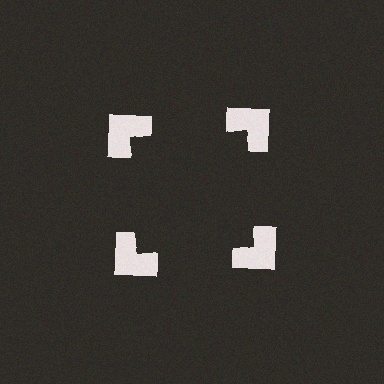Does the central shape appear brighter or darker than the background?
It typically appears slightly darker than the background, even though no actual brightness change is drawn.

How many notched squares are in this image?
There are 4 — one at each vertex of the illusory square.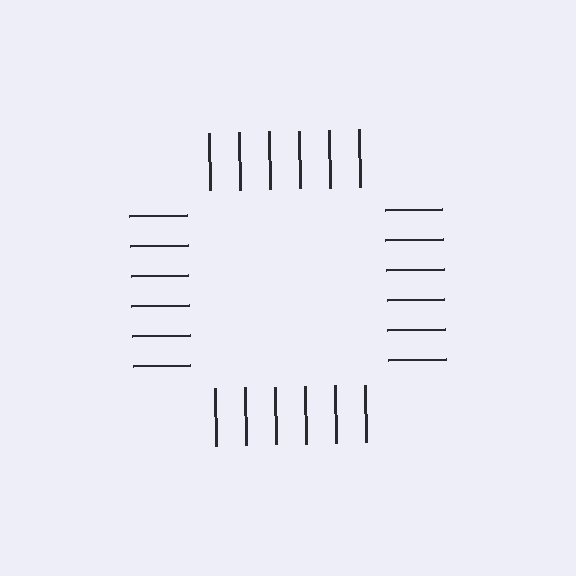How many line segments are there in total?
24 — 6 along each of the 4 edges.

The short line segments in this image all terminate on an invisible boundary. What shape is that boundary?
An illusory square — the line segments terminate on its edges but no continuous stroke is drawn.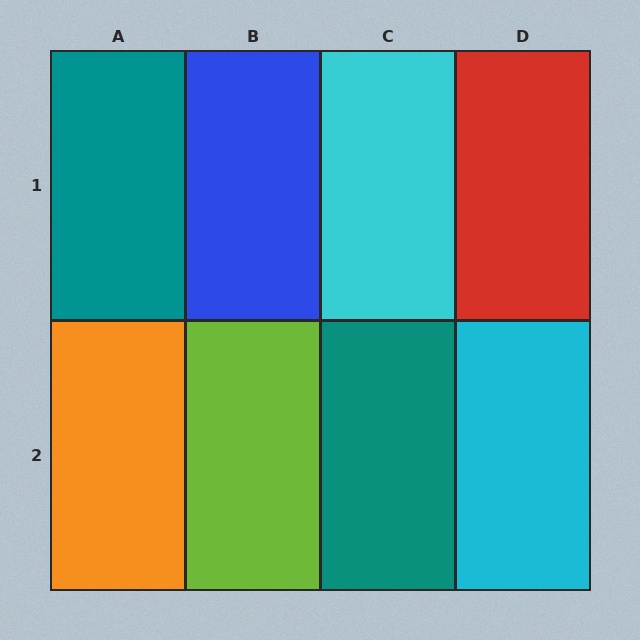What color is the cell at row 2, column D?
Cyan.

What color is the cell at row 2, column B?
Lime.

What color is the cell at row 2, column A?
Orange.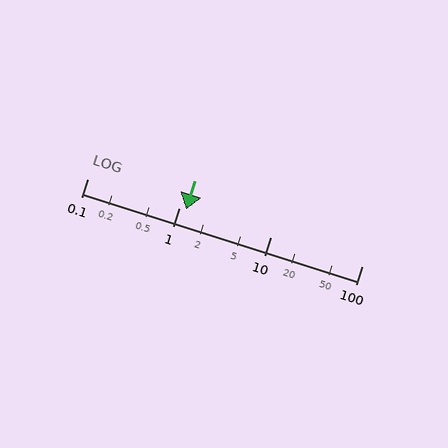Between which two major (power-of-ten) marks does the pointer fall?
The pointer is between 1 and 10.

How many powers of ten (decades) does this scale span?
The scale spans 3 decades, from 0.1 to 100.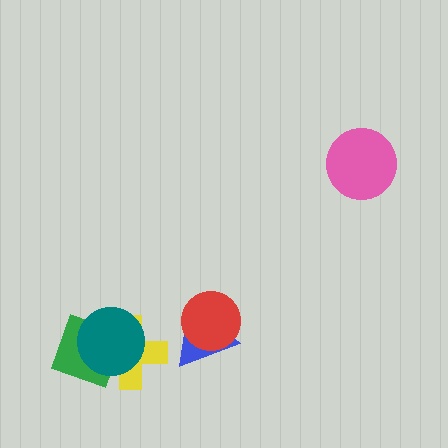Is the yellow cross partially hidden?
Yes, it is partially covered by another shape.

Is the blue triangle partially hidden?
Yes, it is partially covered by another shape.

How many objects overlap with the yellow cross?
2 objects overlap with the yellow cross.